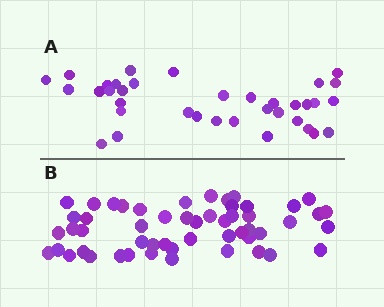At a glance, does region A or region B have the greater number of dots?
Region B (the bottom region) has more dots.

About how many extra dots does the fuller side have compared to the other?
Region B has approximately 15 more dots than region A.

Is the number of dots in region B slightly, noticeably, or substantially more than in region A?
Region B has substantially more. The ratio is roughly 1.5 to 1.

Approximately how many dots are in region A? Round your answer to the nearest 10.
About 40 dots. (The exact count is 36, which rounds to 40.)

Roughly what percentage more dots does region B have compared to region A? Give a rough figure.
About 45% more.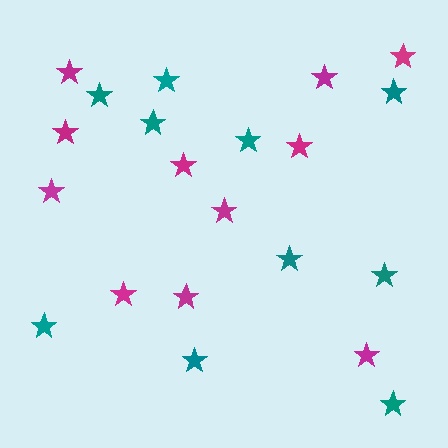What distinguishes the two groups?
There are 2 groups: one group of teal stars (10) and one group of magenta stars (11).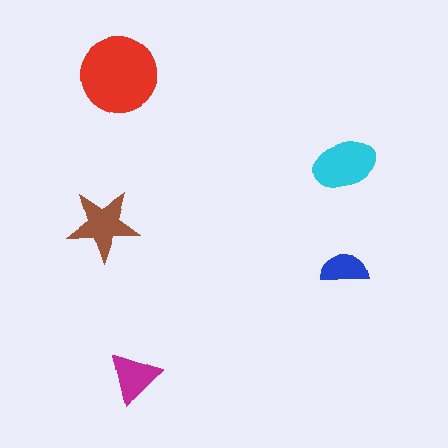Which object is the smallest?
The blue semicircle.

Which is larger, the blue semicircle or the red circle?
The red circle.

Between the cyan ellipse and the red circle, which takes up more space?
The red circle.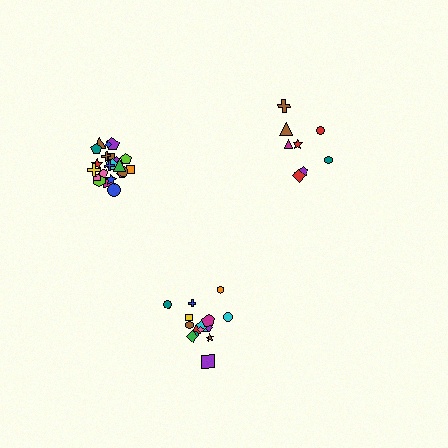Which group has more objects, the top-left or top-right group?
The top-left group.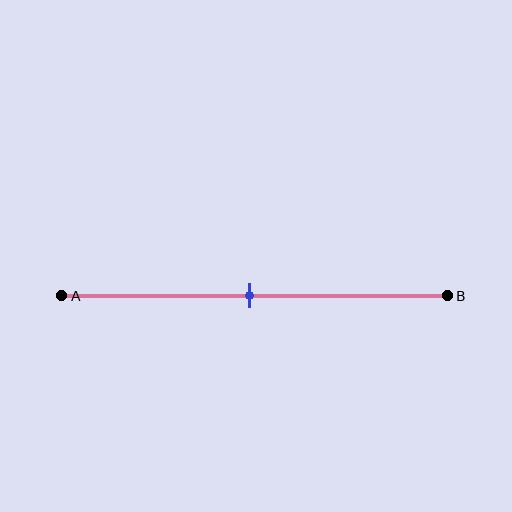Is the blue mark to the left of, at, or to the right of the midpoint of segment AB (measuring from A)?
The blue mark is approximately at the midpoint of segment AB.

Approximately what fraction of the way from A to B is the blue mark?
The blue mark is approximately 50% of the way from A to B.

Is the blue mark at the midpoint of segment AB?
Yes, the mark is approximately at the midpoint.